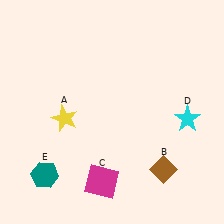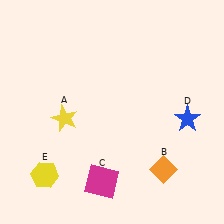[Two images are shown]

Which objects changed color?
B changed from brown to orange. D changed from cyan to blue. E changed from teal to yellow.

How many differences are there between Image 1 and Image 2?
There are 3 differences between the two images.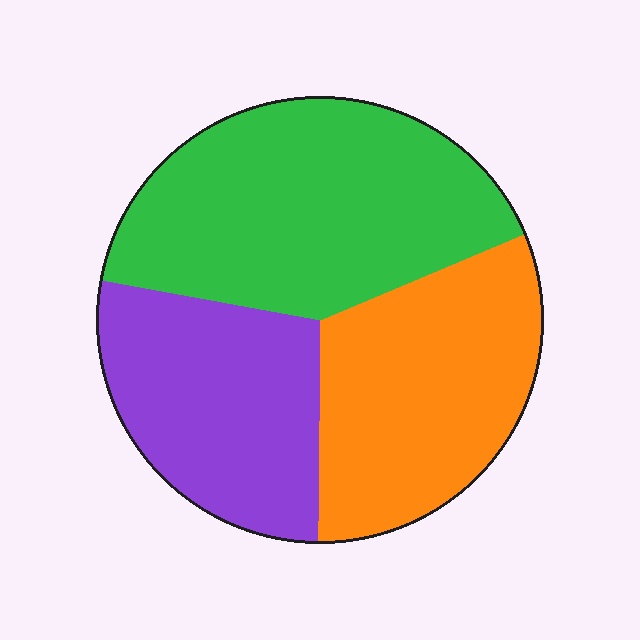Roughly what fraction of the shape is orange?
Orange covers 31% of the shape.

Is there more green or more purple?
Green.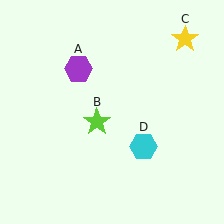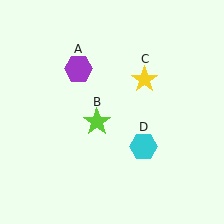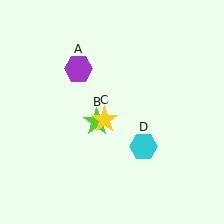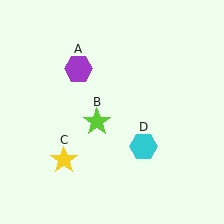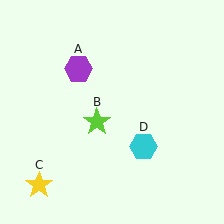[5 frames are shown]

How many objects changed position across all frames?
1 object changed position: yellow star (object C).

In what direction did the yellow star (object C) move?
The yellow star (object C) moved down and to the left.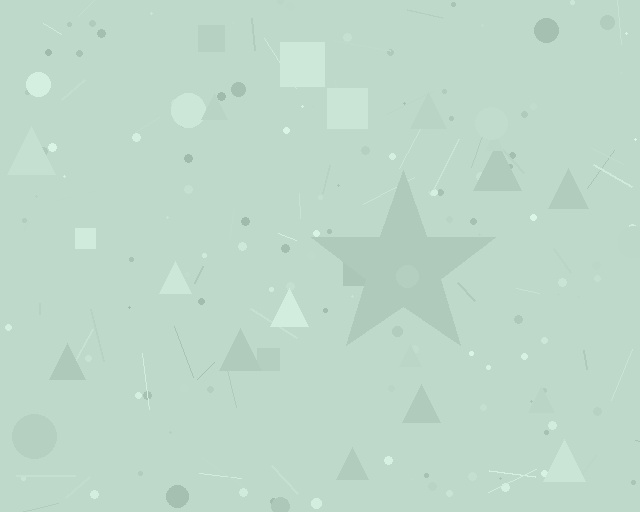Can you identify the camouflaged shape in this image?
The camouflaged shape is a star.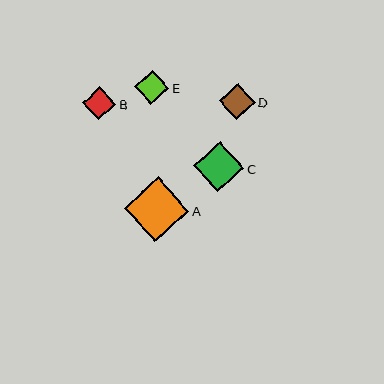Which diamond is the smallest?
Diamond B is the smallest with a size of approximately 33 pixels.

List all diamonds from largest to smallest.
From largest to smallest: A, C, D, E, B.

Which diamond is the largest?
Diamond A is the largest with a size of approximately 65 pixels.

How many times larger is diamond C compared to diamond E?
Diamond C is approximately 1.5 times the size of diamond E.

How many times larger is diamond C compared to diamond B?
Diamond C is approximately 1.5 times the size of diamond B.